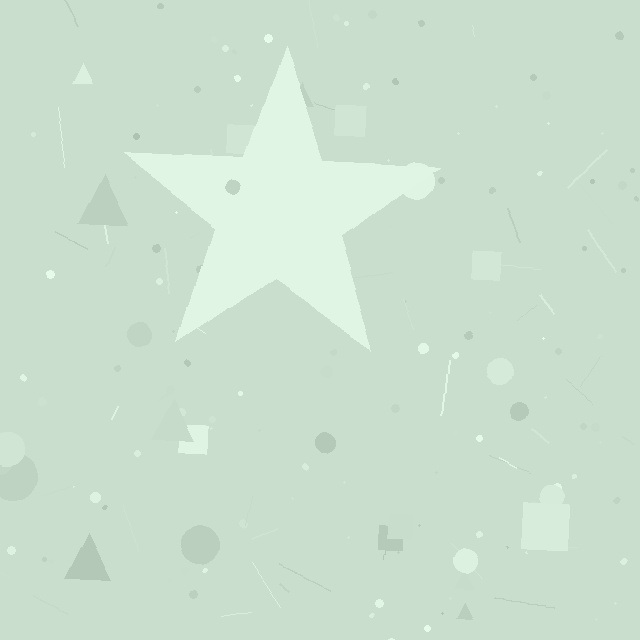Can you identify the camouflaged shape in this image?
The camouflaged shape is a star.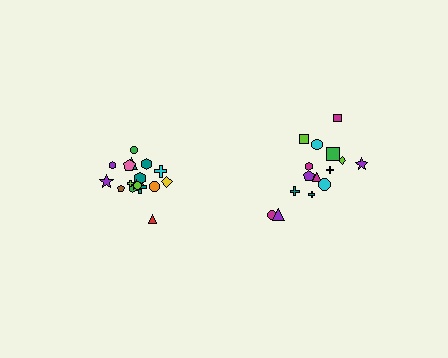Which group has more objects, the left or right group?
The left group.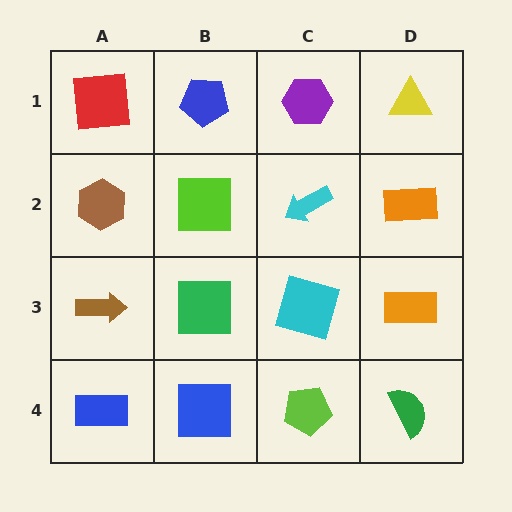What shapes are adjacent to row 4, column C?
A cyan square (row 3, column C), a blue square (row 4, column B), a green semicircle (row 4, column D).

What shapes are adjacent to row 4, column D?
An orange rectangle (row 3, column D), a lime pentagon (row 4, column C).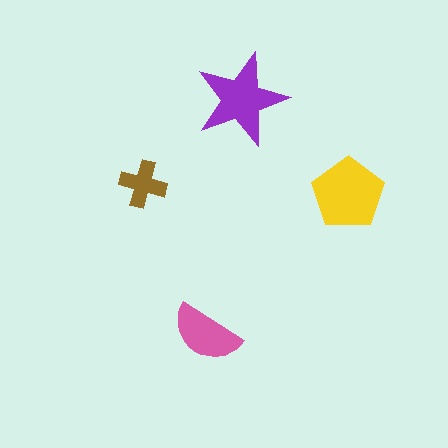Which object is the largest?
The yellow pentagon.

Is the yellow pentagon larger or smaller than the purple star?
Larger.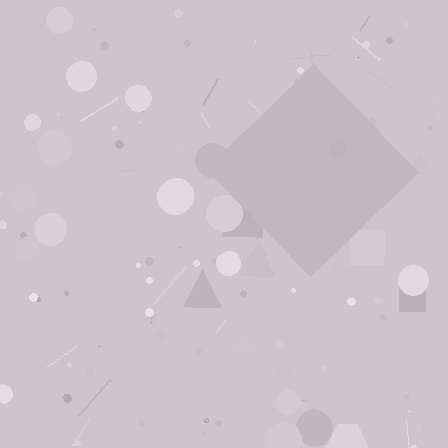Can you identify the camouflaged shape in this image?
The camouflaged shape is a diamond.